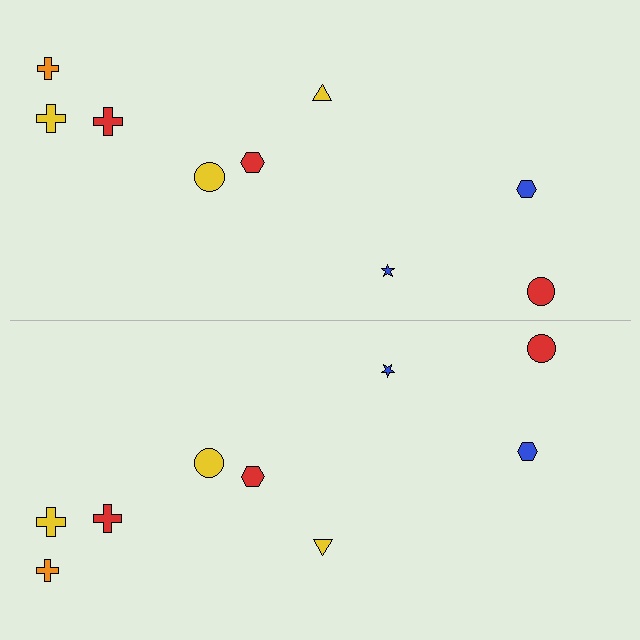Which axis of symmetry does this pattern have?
The pattern has a horizontal axis of symmetry running through the center of the image.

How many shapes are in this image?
There are 18 shapes in this image.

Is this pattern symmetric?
Yes, this pattern has bilateral (reflection) symmetry.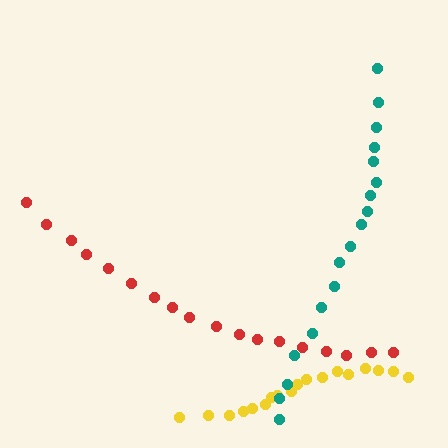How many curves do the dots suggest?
There are 3 distinct paths.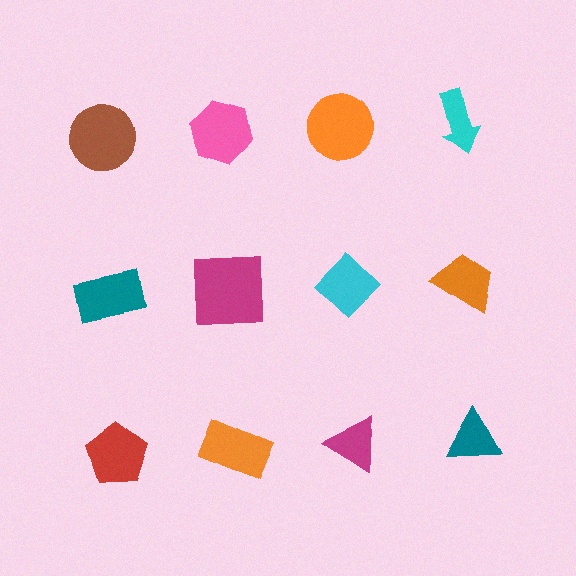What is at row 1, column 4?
A cyan arrow.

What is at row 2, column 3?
A cyan diamond.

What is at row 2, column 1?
A teal rectangle.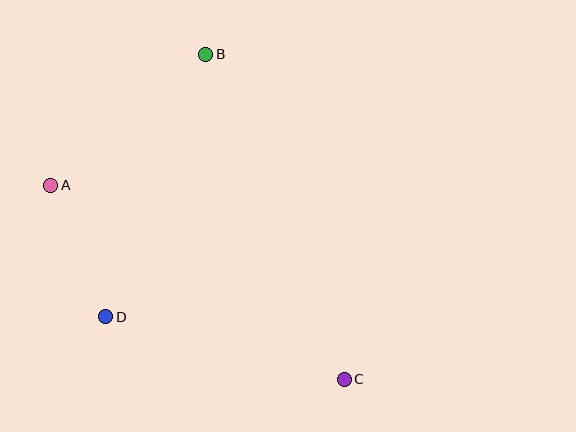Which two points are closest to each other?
Points A and D are closest to each other.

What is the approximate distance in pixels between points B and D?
The distance between B and D is approximately 281 pixels.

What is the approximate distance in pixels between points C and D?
The distance between C and D is approximately 247 pixels.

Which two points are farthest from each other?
Points B and C are farthest from each other.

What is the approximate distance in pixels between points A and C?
The distance between A and C is approximately 352 pixels.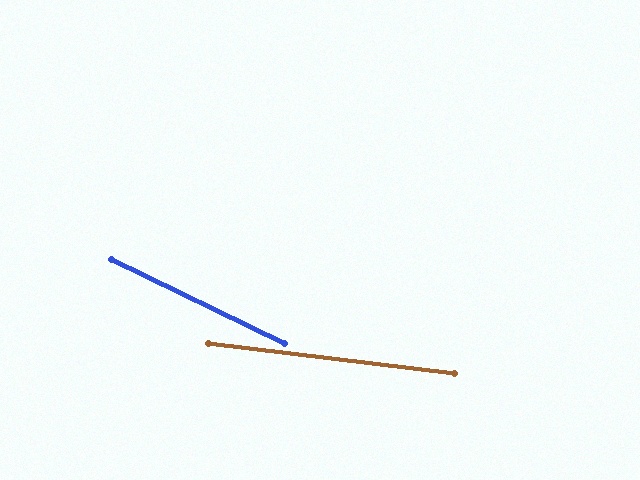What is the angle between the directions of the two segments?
Approximately 19 degrees.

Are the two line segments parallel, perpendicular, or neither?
Neither parallel nor perpendicular — they differ by about 19°.